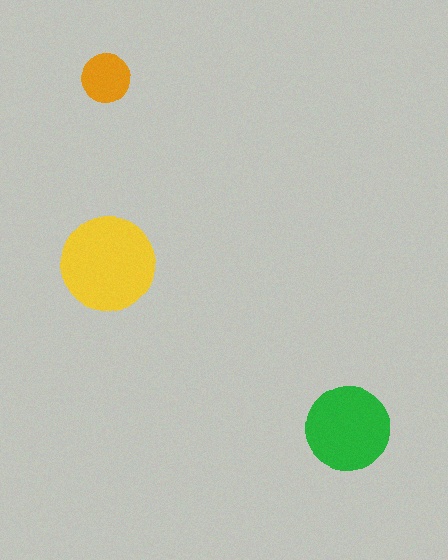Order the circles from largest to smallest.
the yellow one, the green one, the orange one.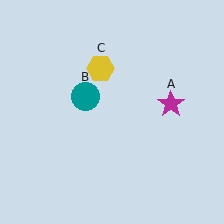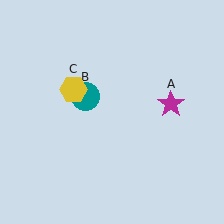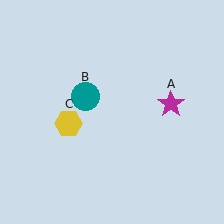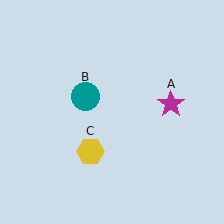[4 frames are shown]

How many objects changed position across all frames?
1 object changed position: yellow hexagon (object C).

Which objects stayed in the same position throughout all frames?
Magenta star (object A) and teal circle (object B) remained stationary.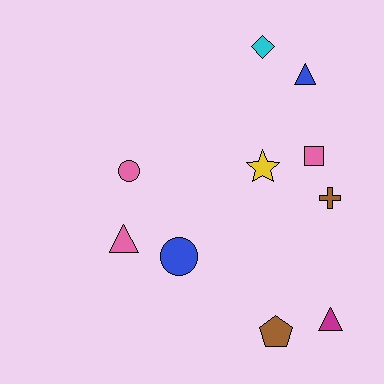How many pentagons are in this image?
There is 1 pentagon.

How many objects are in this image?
There are 10 objects.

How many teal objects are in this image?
There are no teal objects.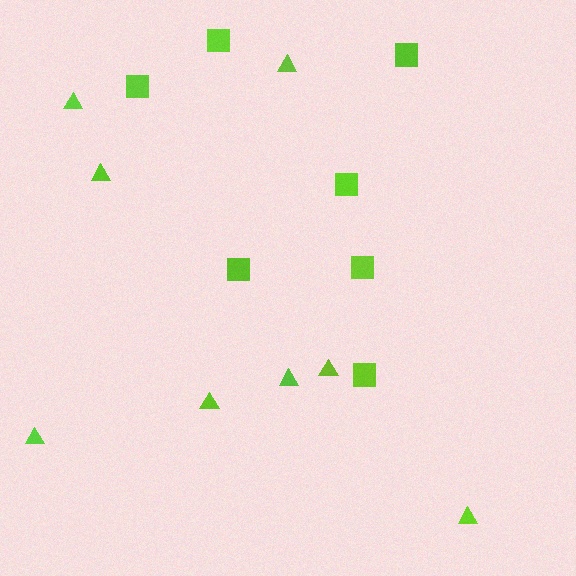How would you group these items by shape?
There are 2 groups: one group of triangles (8) and one group of squares (7).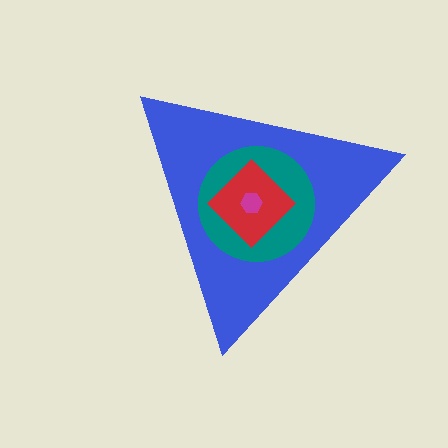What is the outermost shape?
The blue triangle.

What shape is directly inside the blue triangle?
The teal circle.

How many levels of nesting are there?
4.